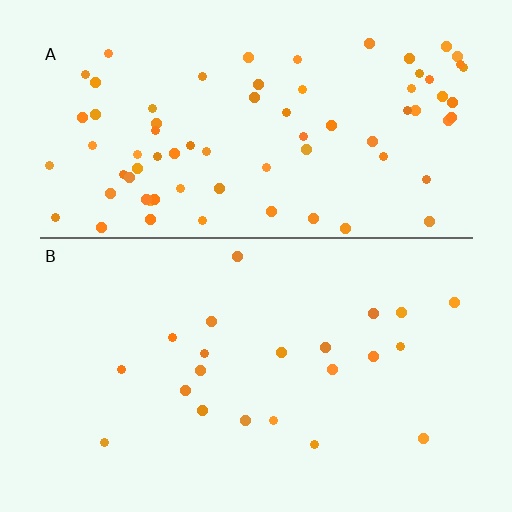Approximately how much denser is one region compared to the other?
Approximately 3.5× — region A over region B.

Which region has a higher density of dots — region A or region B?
A (the top).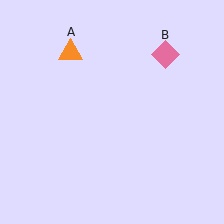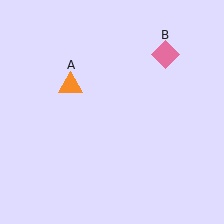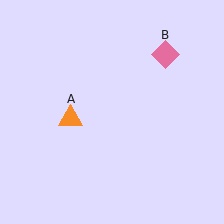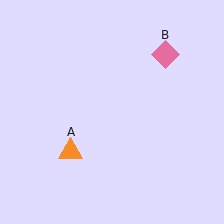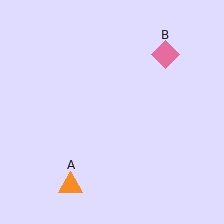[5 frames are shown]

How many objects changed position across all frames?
1 object changed position: orange triangle (object A).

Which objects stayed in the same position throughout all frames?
Pink diamond (object B) remained stationary.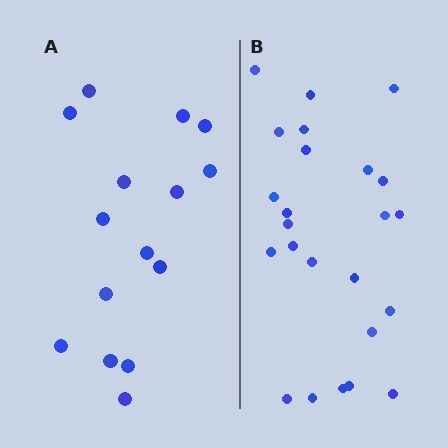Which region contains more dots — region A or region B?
Region B (the right region) has more dots.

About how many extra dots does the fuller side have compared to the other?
Region B has roughly 8 or so more dots than region A.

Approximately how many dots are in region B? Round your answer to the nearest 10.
About 20 dots. (The exact count is 24, which rounds to 20.)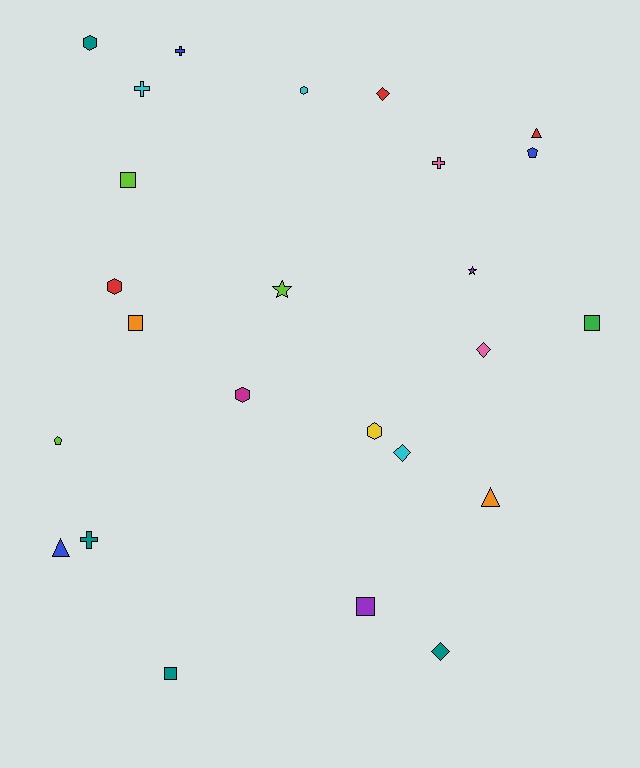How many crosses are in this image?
There are 4 crosses.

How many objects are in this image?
There are 25 objects.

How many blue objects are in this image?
There are 3 blue objects.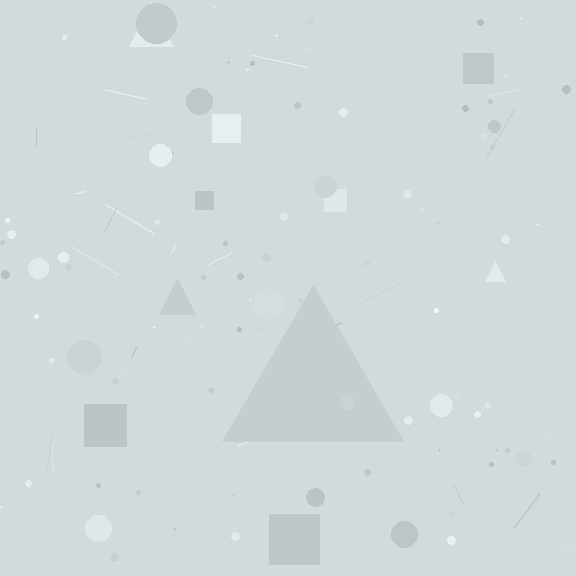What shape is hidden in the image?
A triangle is hidden in the image.